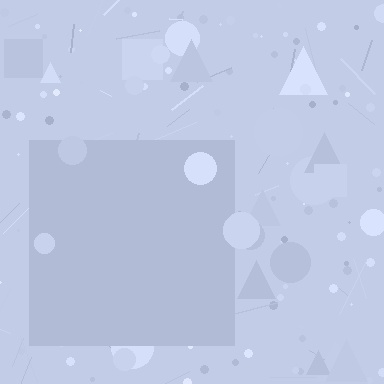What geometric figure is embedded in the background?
A square is embedded in the background.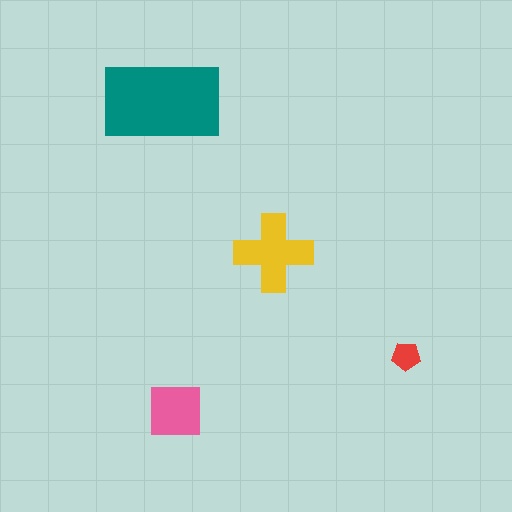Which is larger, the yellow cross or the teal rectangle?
The teal rectangle.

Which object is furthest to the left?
The teal rectangle is leftmost.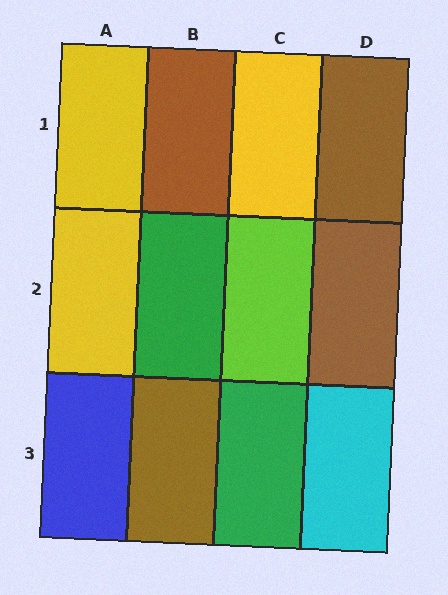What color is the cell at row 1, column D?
Brown.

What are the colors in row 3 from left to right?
Blue, brown, green, cyan.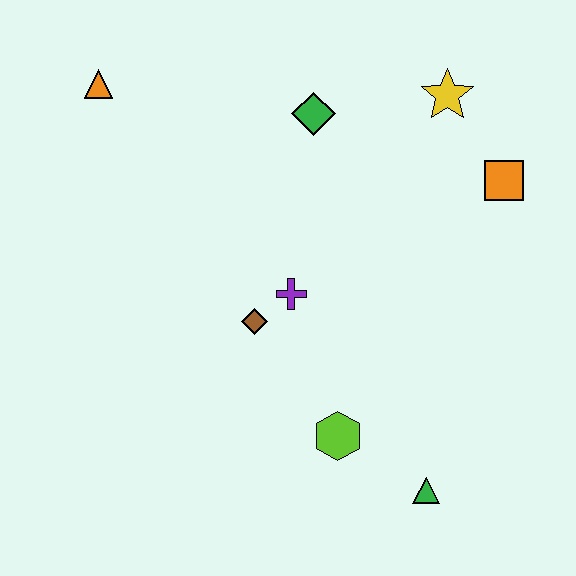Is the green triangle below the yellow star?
Yes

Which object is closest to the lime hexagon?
The green triangle is closest to the lime hexagon.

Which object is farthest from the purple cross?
The orange triangle is farthest from the purple cross.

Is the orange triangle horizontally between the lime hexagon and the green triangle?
No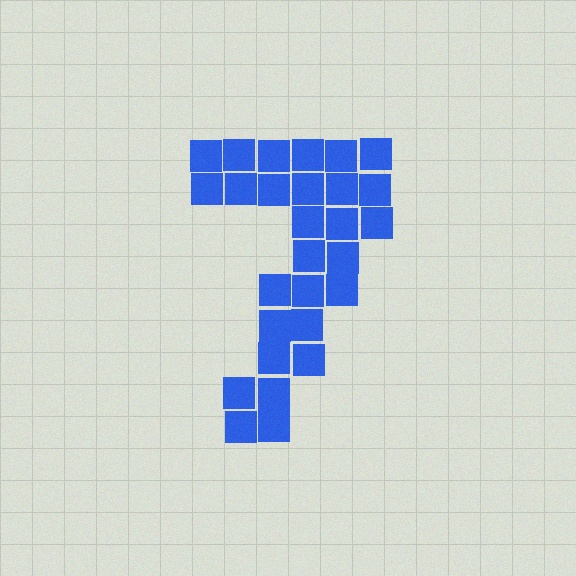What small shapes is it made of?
It is made of small squares.